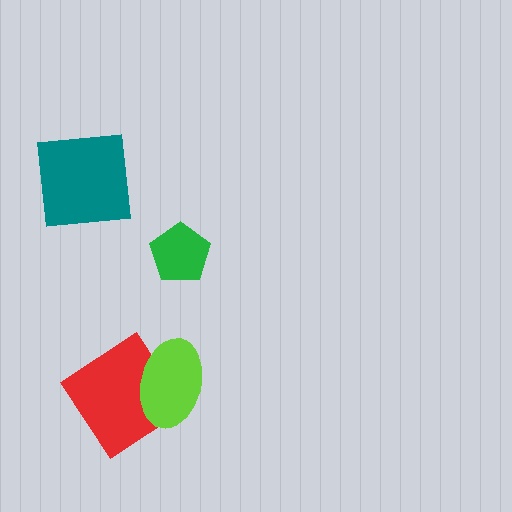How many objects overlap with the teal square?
0 objects overlap with the teal square.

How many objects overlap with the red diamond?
1 object overlaps with the red diamond.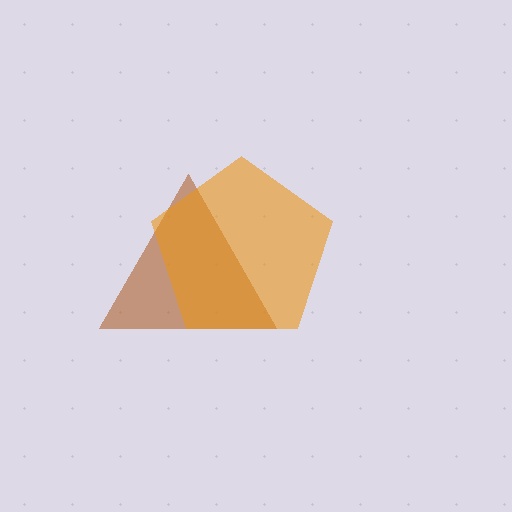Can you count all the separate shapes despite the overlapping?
Yes, there are 2 separate shapes.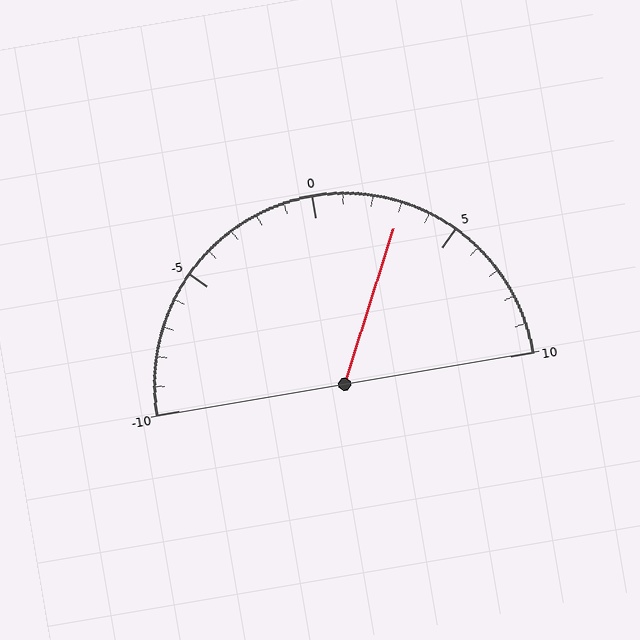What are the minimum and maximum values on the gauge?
The gauge ranges from -10 to 10.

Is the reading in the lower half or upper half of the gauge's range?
The reading is in the upper half of the range (-10 to 10).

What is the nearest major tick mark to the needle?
The nearest major tick mark is 5.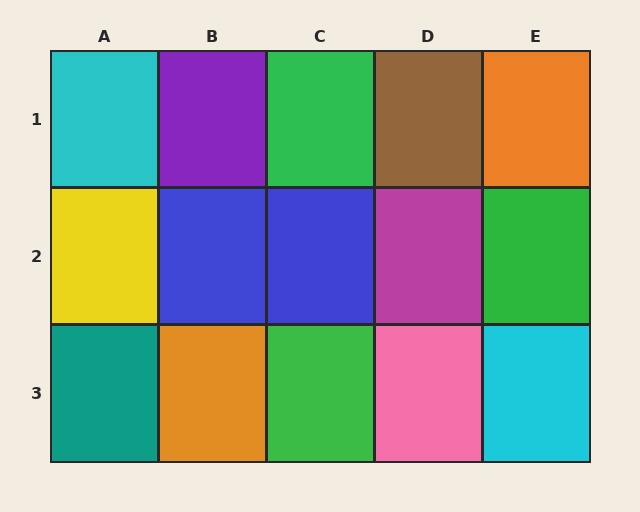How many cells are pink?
1 cell is pink.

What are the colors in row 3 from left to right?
Teal, orange, green, pink, cyan.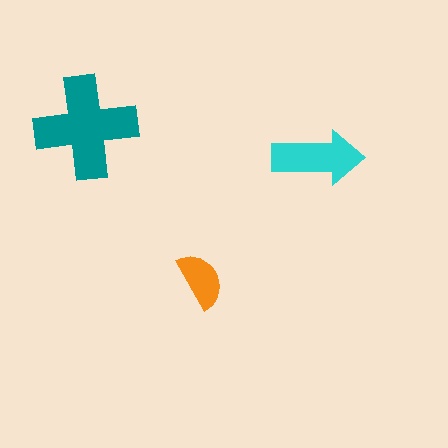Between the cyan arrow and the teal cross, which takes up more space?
The teal cross.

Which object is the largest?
The teal cross.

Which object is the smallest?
The orange semicircle.